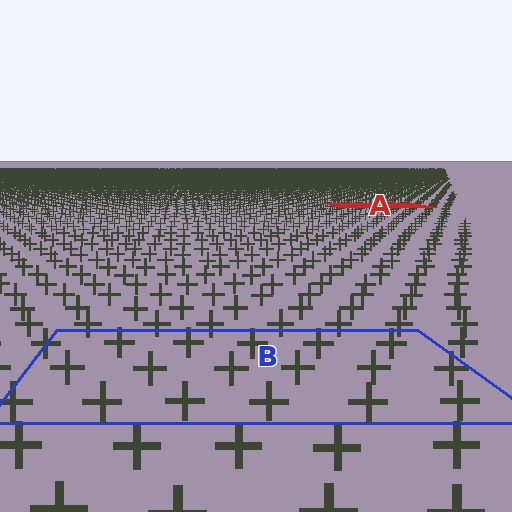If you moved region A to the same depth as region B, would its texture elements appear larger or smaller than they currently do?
They would appear larger. At a closer depth, the same texture elements are projected at a bigger on-screen size.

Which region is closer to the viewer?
Region B is closer. The texture elements there are larger and more spread out.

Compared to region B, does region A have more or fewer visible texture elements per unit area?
Region A has more texture elements per unit area — they are packed more densely because it is farther away.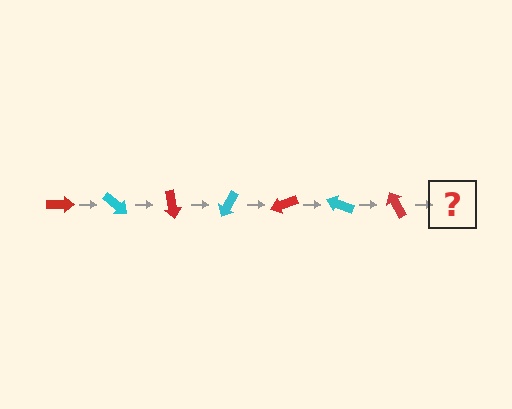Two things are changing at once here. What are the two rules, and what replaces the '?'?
The two rules are that it rotates 40 degrees each step and the color cycles through red and cyan. The '?' should be a cyan arrow, rotated 280 degrees from the start.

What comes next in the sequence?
The next element should be a cyan arrow, rotated 280 degrees from the start.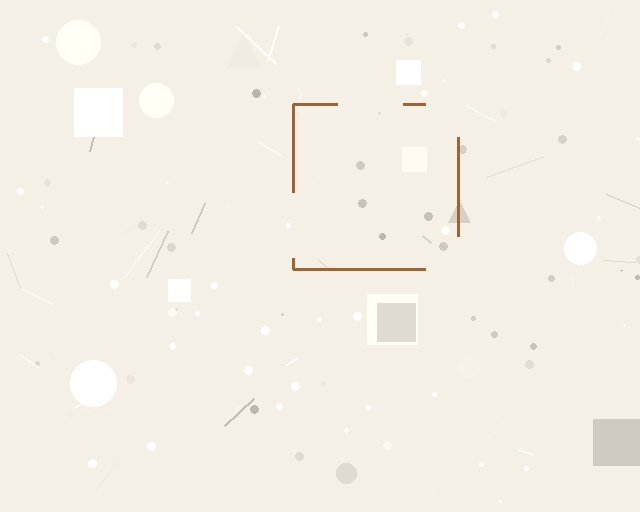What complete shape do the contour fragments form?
The contour fragments form a square.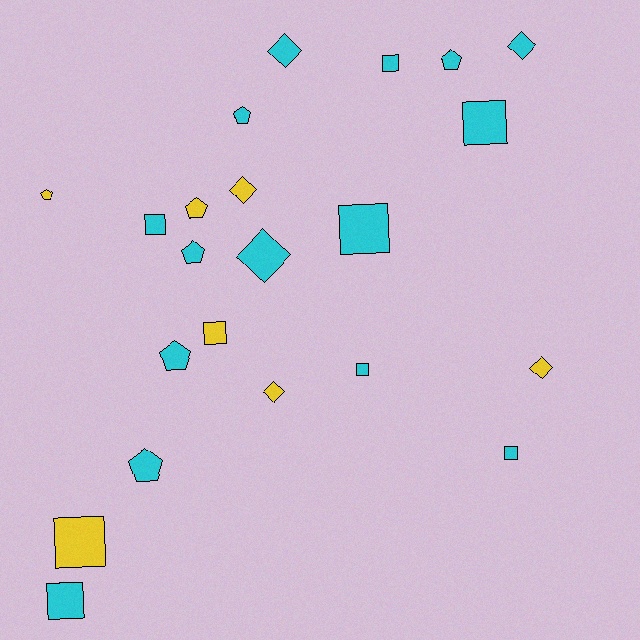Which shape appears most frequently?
Square, with 9 objects.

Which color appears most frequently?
Cyan, with 15 objects.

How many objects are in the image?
There are 22 objects.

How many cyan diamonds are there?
There are 3 cyan diamonds.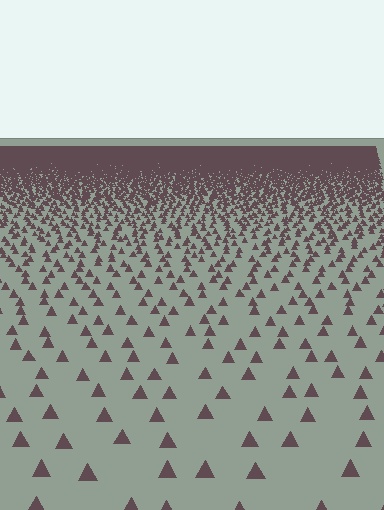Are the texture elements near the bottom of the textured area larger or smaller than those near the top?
Larger. Near the bottom, elements are closer to the viewer and appear at a bigger on-screen size.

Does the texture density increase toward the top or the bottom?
Density increases toward the top.